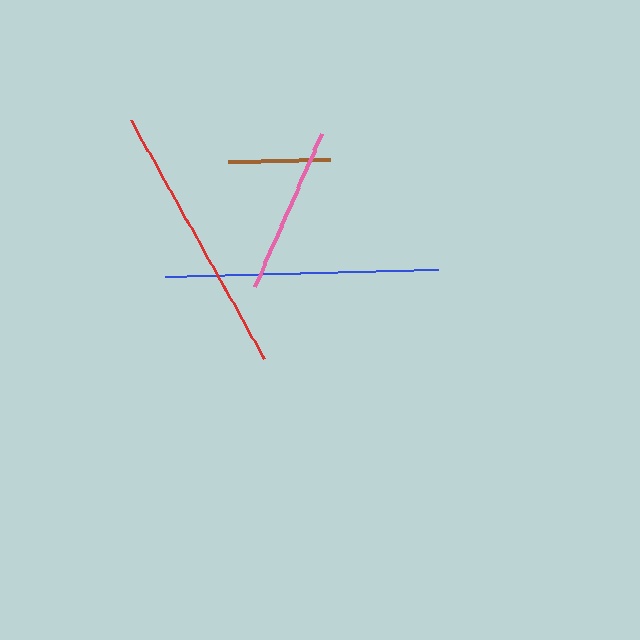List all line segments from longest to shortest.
From longest to shortest: red, blue, pink, brown.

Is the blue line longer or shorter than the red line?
The red line is longer than the blue line.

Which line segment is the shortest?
The brown line is the shortest at approximately 102 pixels.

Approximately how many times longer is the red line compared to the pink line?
The red line is approximately 1.6 times the length of the pink line.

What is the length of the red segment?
The red segment is approximately 273 pixels long.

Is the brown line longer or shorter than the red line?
The red line is longer than the brown line.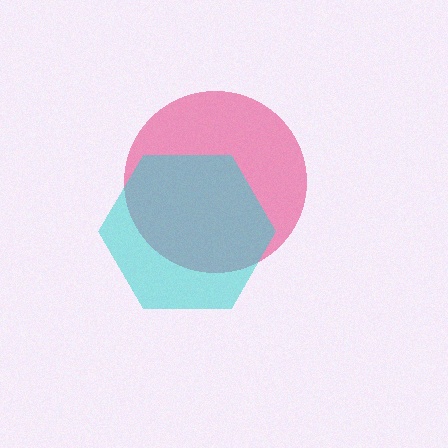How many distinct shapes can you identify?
There are 2 distinct shapes: a pink circle, a cyan hexagon.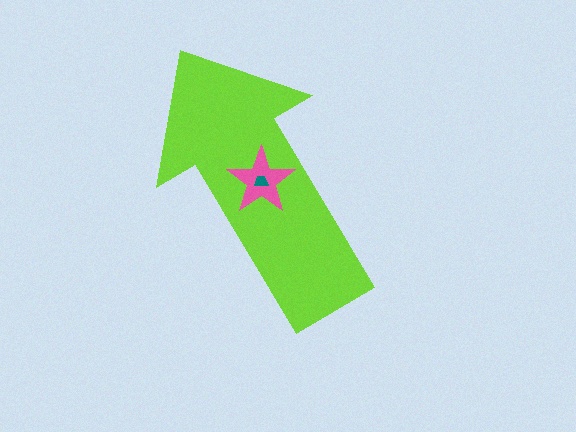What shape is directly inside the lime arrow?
The pink star.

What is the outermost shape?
The lime arrow.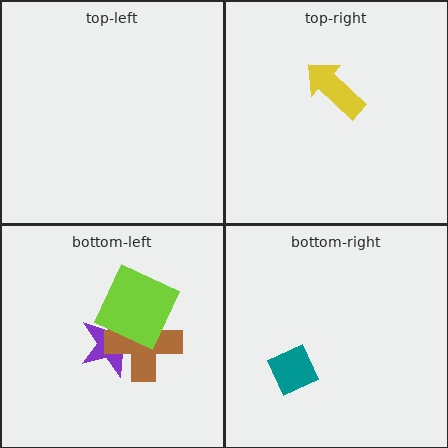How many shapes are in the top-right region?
1.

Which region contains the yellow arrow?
The top-right region.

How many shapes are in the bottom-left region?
3.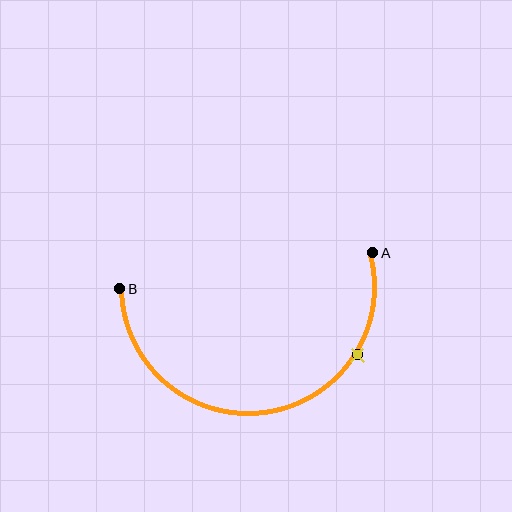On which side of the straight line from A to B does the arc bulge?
The arc bulges below the straight line connecting A and B.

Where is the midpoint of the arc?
The arc midpoint is the point on the curve farthest from the straight line joining A and B. It sits below that line.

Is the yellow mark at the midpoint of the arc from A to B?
No. The yellow mark lies on the arc but is closer to endpoint A. The arc midpoint would be at the point on the curve equidistant along the arc from both A and B.